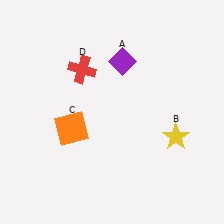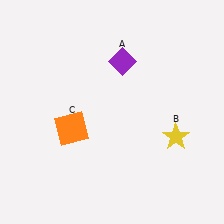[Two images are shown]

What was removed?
The red cross (D) was removed in Image 2.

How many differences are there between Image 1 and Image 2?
There is 1 difference between the two images.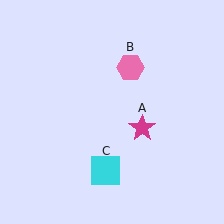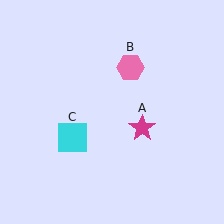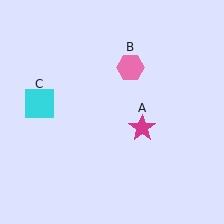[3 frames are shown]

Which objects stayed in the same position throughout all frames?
Magenta star (object A) and pink hexagon (object B) remained stationary.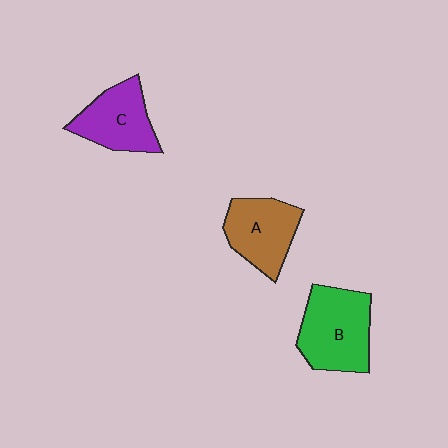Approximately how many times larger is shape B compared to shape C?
Approximately 1.3 times.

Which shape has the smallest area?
Shape C (purple).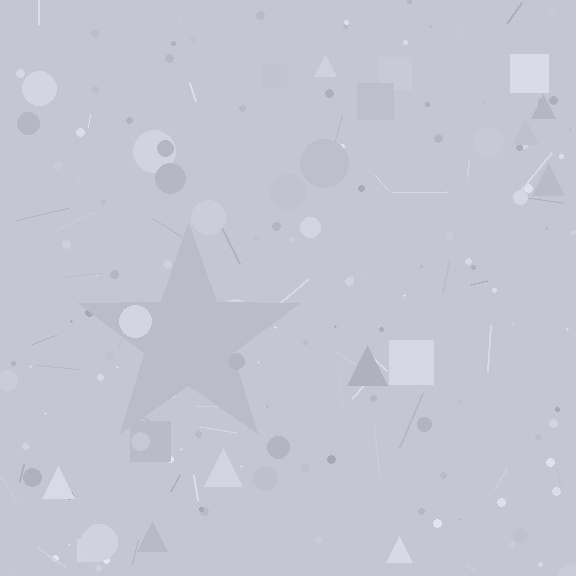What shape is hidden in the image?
A star is hidden in the image.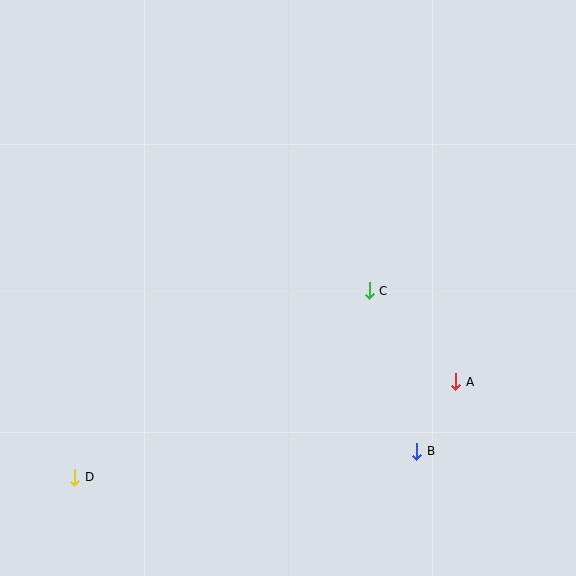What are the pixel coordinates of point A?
Point A is at (456, 382).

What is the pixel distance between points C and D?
The distance between C and D is 349 pixels.